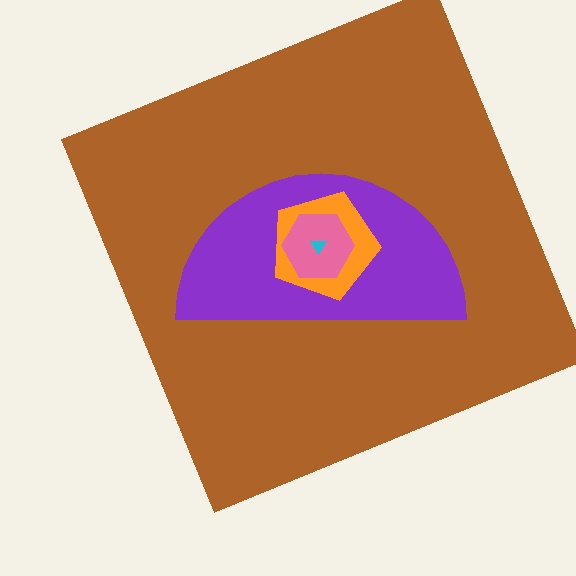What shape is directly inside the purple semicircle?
The orange pentagon.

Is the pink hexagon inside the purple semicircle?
Yes.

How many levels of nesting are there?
5.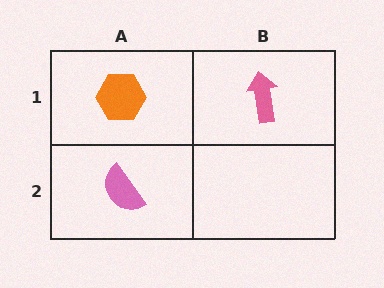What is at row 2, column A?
A pink semicircle.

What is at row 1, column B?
A pink arrow.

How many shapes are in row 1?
2 shapes.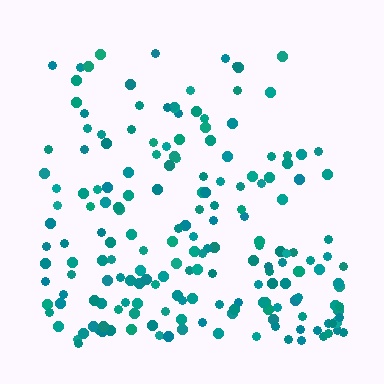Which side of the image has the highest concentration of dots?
The bottom.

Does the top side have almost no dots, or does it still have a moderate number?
Still a moderate number, just noticeably fewer than the bottom.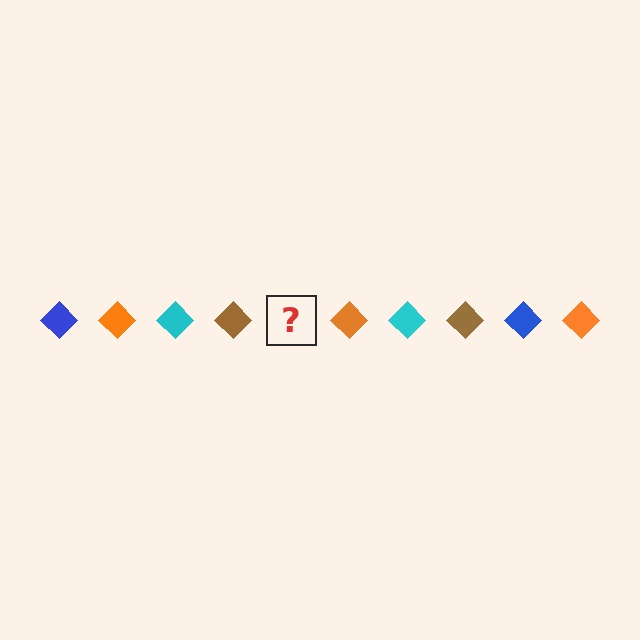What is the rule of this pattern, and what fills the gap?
The rule is that the pattern cycles through blue, orange, cyan, brown diamonds. The gap should be filled with a blue diamond.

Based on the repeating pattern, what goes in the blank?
The blank should be a blue diamond.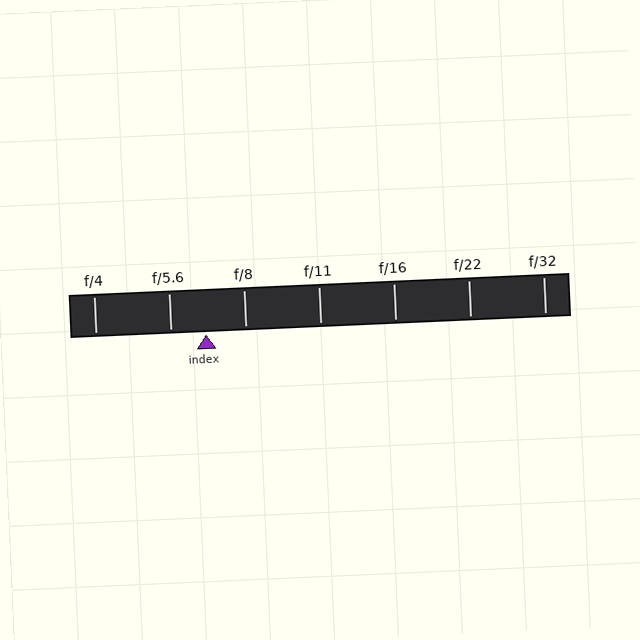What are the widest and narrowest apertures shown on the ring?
The widest aperture shown is f/4 and the narrowest is f/32.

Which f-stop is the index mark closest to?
The index mark is closest to f/5.6.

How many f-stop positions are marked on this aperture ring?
There are 7 f-stop positions marked.